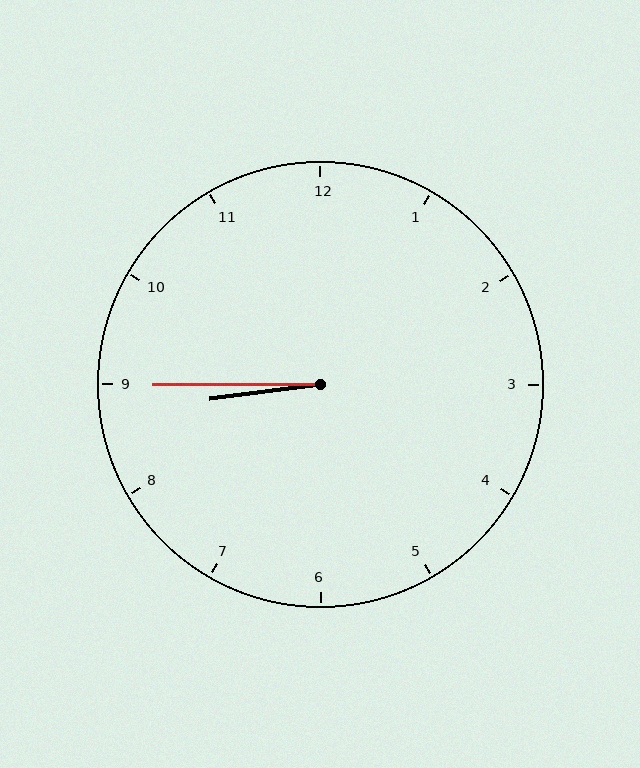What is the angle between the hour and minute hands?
Approximately 8 degrees.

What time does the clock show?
8:45.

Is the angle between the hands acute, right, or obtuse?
It is acute.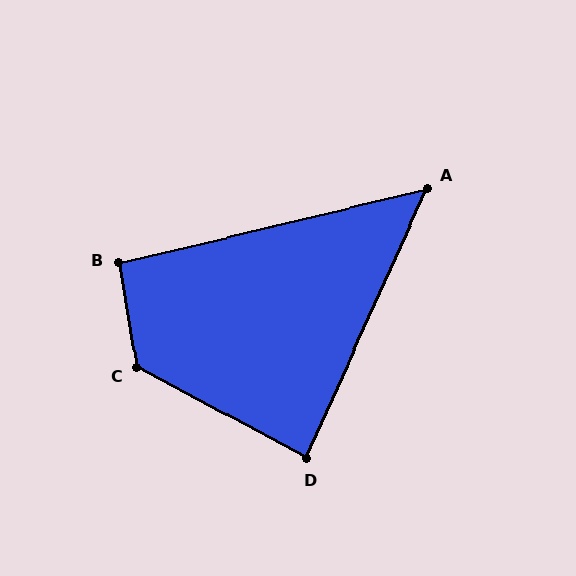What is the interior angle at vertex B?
Approximately 94 degrees (approximately right).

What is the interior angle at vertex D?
Approximately 86 degrees (approximately right).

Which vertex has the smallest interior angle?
A, at approximately 52 degrees.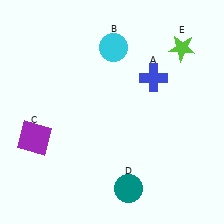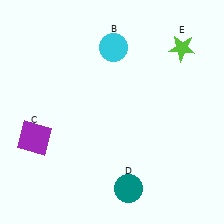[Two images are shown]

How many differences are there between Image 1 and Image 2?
There is 1 difference between the two images.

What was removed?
The blue cross (A) was removed in Image 2.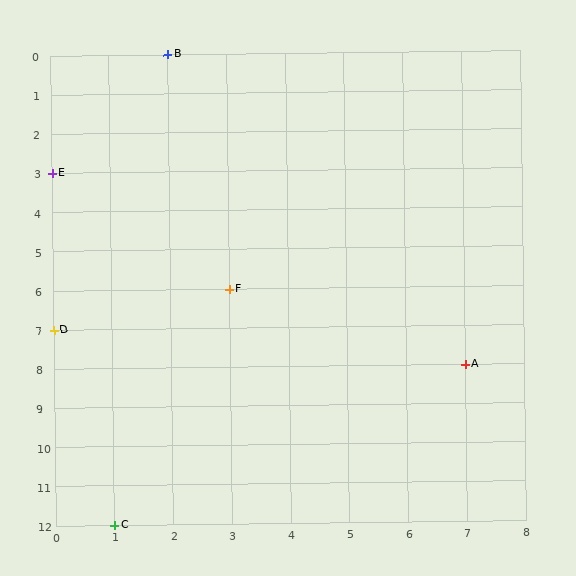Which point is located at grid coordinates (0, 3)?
Point E is at (0, 3).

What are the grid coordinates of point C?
Point C is at grid coordinates (1, 12).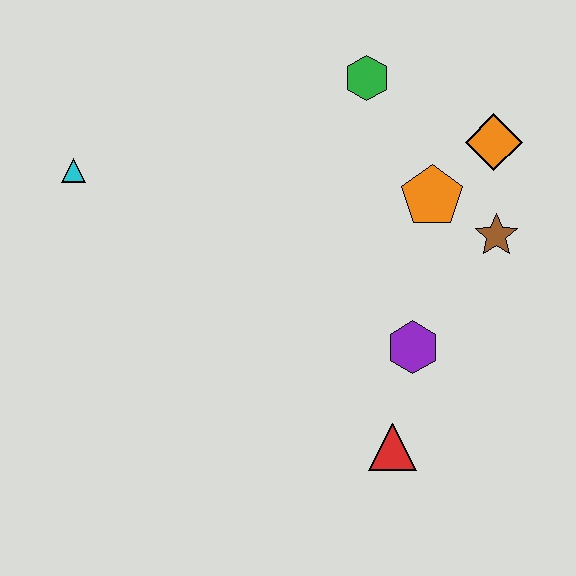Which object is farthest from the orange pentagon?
The cyan triangle is farthest from the orange pentagon.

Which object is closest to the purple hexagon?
The red triangle is closest to the purple hexagon.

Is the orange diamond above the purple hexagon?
Yes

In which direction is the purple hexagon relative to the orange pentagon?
The purple hexagon is below the orange pentagon.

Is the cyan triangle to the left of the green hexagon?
Yes